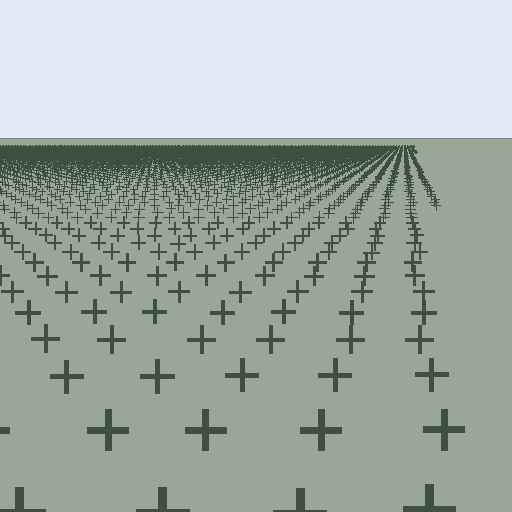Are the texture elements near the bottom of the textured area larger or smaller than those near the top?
Larger. Near the bottom, elements are closer to the viewer and appear at a bigger on-screen size.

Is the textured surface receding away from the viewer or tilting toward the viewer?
The surface is receding away from the viewer. Texture elements get smaller and denser toward the top.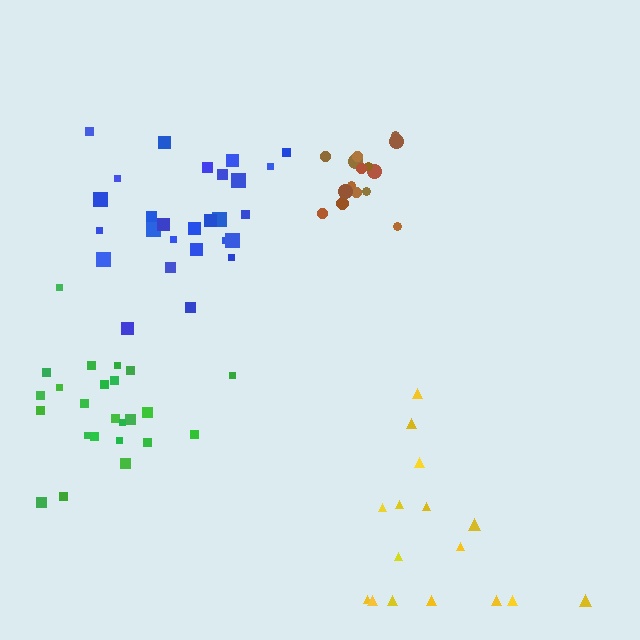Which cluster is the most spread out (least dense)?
Yellow.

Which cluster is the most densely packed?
Brown.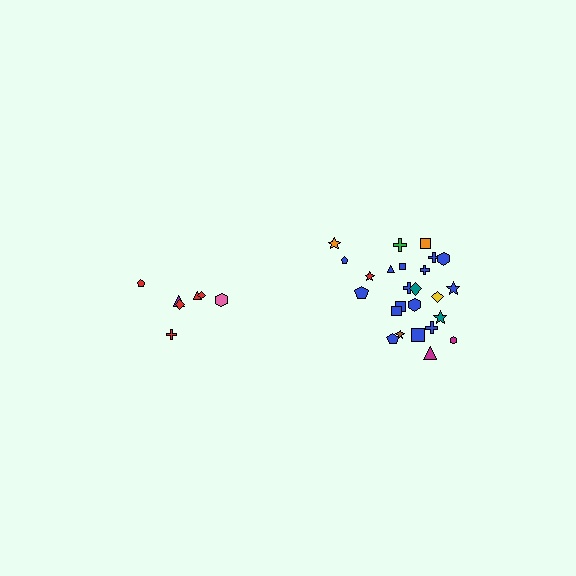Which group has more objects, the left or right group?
The right group.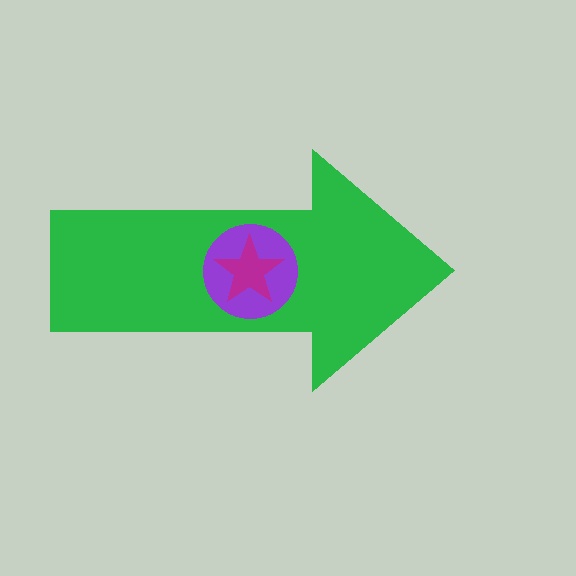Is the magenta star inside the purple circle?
Yes.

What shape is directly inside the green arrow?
The purple circle.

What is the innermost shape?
The magenta star.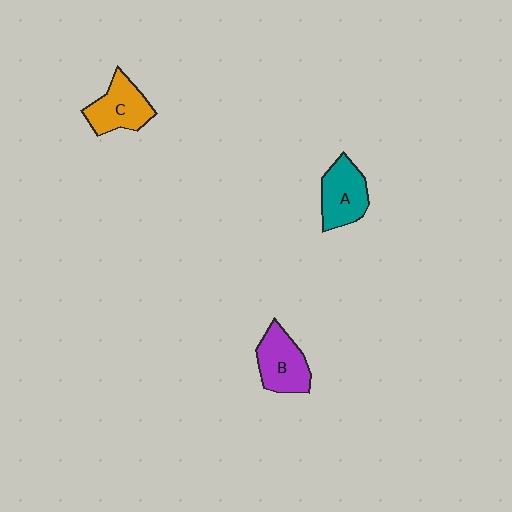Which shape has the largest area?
Shape B (purple).